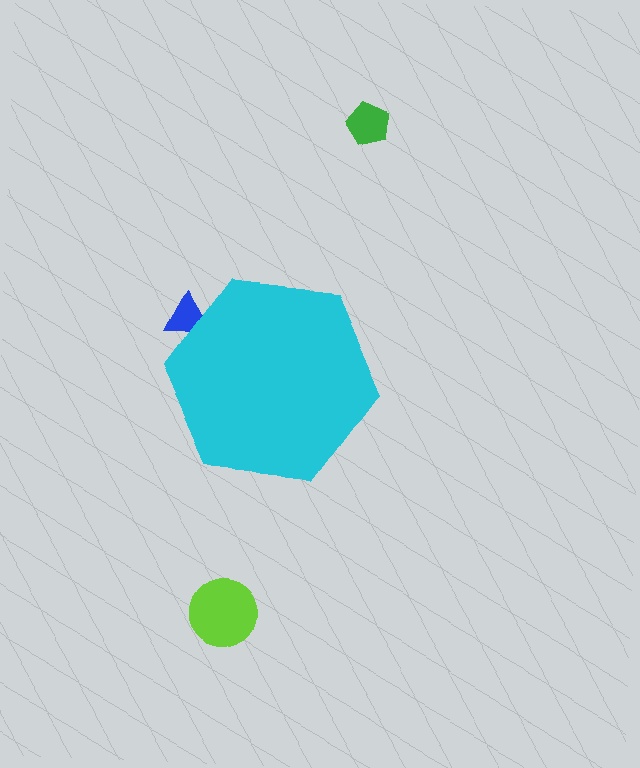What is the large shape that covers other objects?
A cyan hexagon.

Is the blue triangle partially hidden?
Yes, the blue triangle is partially hidden behind the cyan hexagon.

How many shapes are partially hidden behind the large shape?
1 shape is partially hidden.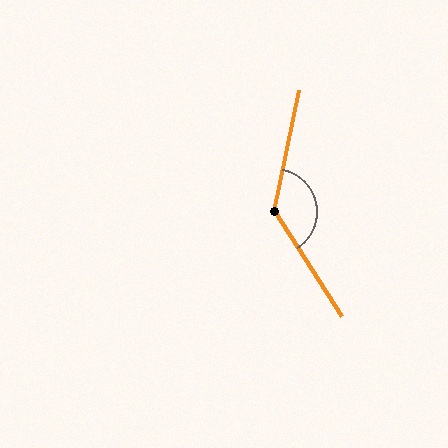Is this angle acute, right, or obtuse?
It is obtuse.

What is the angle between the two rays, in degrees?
Approximately 136 degrees.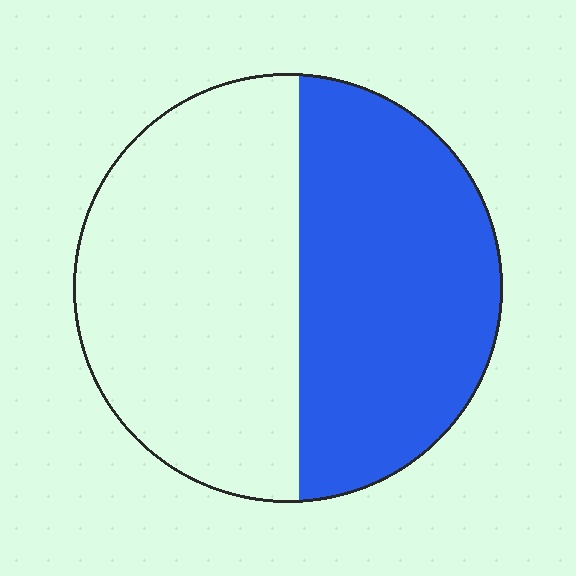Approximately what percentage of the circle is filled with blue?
Approximately 45%.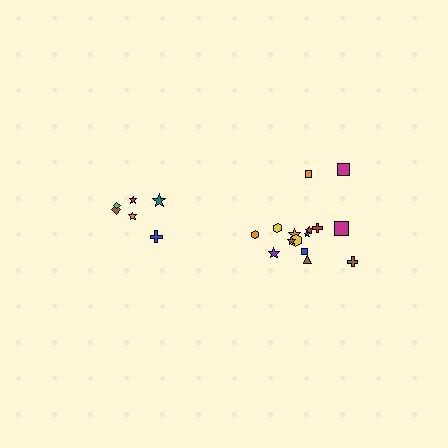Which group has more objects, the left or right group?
The right group.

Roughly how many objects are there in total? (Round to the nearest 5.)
Roughly 20 objects in total.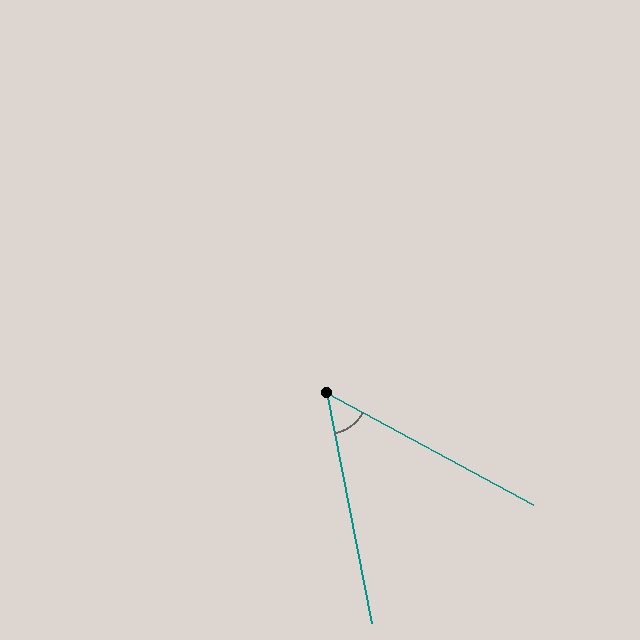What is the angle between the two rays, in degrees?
Approximately 51 degrees.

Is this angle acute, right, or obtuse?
It is acute.